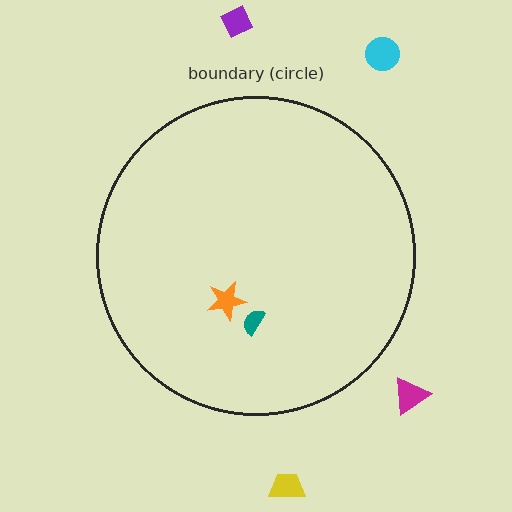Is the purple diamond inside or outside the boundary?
Outside.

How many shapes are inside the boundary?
2 inside, 4 outside.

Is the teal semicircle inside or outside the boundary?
Inside.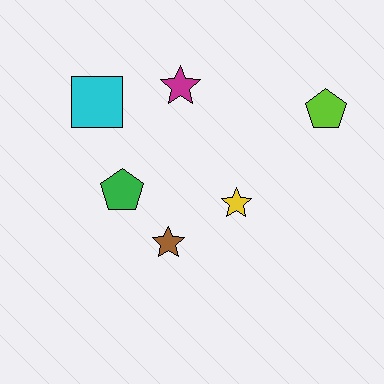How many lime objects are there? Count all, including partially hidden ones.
There is 1 lime object.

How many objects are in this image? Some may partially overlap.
There are 6 objects.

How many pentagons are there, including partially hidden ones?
There are 2 pentagons.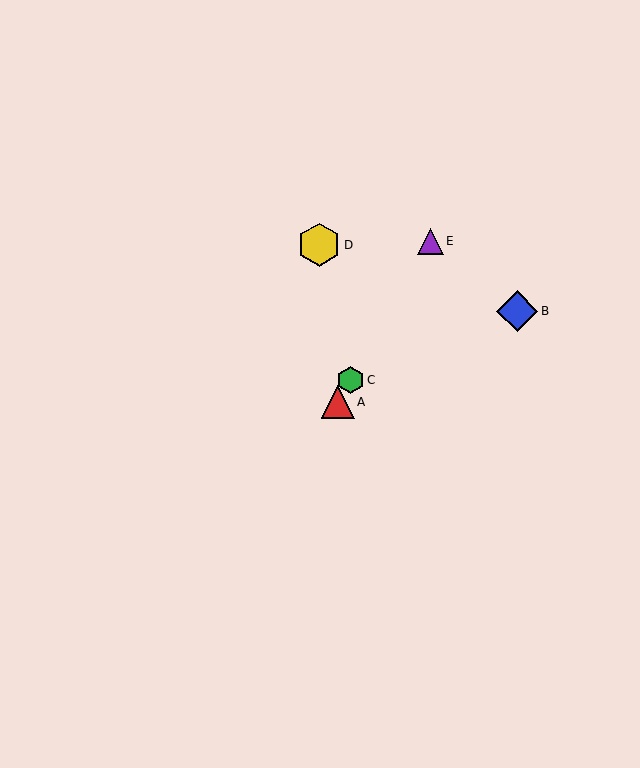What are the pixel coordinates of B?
Object B is at (517, 311).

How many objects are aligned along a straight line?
3 objects (A, C, E) are aligned along a straight line.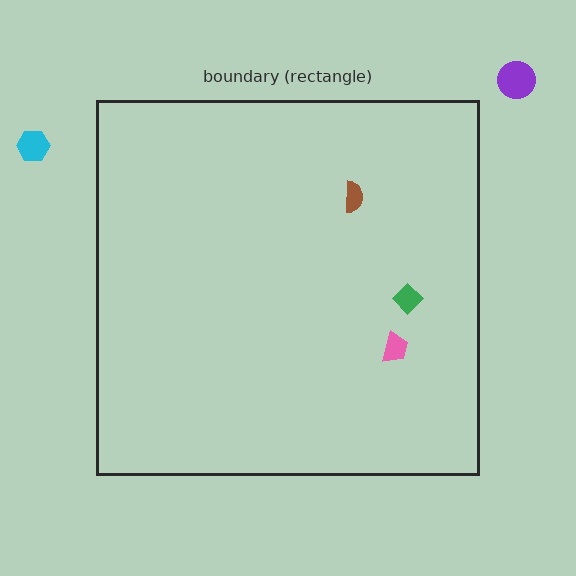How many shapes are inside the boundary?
3 inside, 2 outside.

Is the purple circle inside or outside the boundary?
Outside.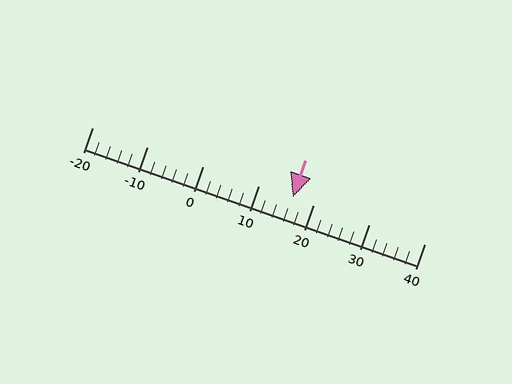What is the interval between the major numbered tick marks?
The major tick marks are spaced 10 units apart.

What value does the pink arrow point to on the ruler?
The pink arrow points to approximately 16.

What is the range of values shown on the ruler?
The ruler shows values from -20 to 40.